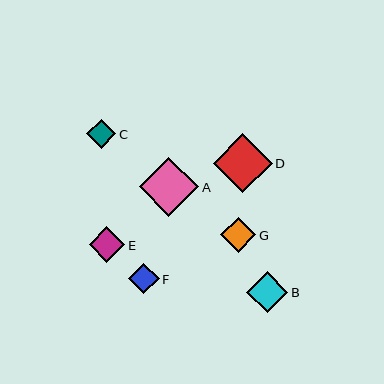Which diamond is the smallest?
Diamond C is the smallest with a size of approximately 29 pixels.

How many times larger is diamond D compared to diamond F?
Diamond D is approximately 1.9 times the size of diamond F.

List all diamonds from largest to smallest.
From largest to smallest: A, D, B, E, G, F, C.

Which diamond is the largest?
Diamond A is the largest with a size of approximately 60 pixels.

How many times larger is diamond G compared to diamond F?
Diamond G is approximately 1.2 times the size of diamond F.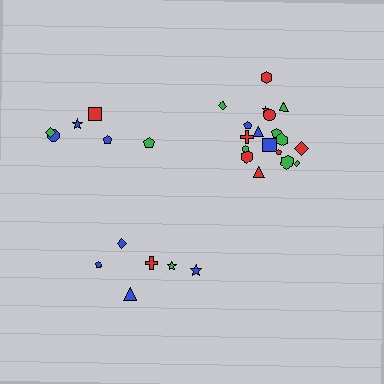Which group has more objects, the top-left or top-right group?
The top-right group.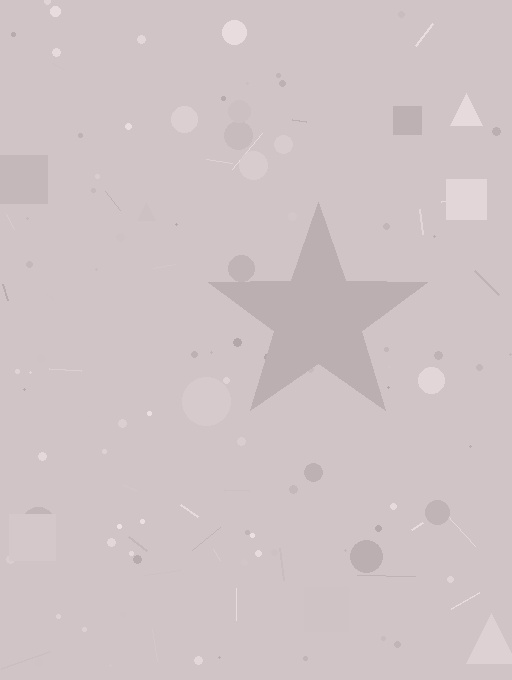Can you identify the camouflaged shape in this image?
The camouflaged shape is a star.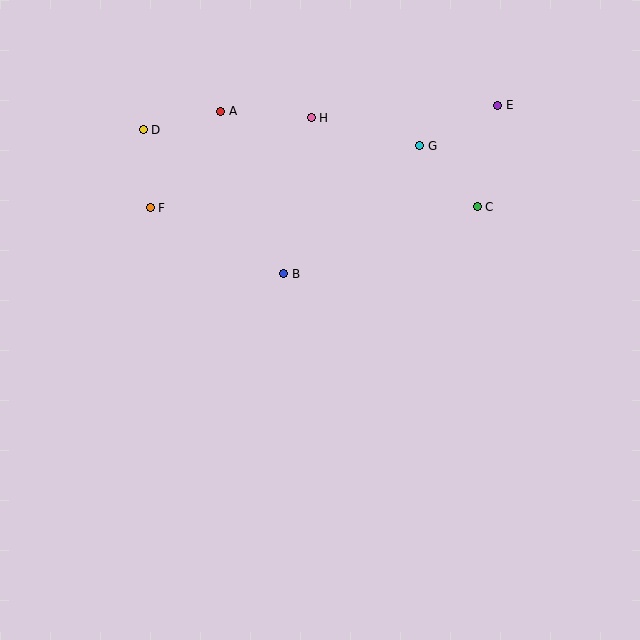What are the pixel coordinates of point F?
Point F is at (150, 208).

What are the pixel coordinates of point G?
Point G is at (420, 146).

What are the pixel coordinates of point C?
Point C is at (477, 207).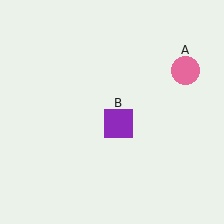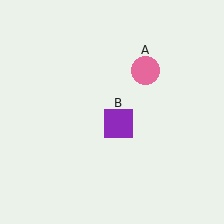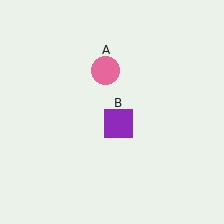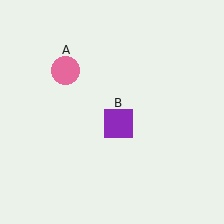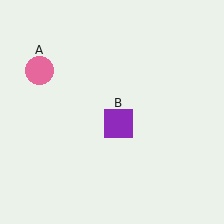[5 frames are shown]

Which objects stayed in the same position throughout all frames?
Purple square (object B) remained stationary.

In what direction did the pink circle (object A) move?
The pink circle (object A) moved left.